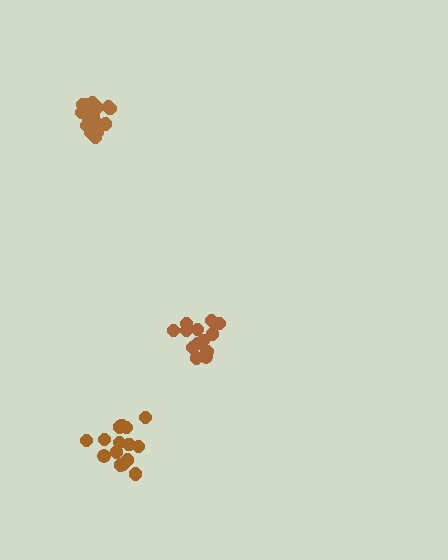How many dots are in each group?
Group 1: 18 dots, Group 2: 15 dots, Group 3: 13 dots (46 total).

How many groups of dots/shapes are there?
There are 3 groups.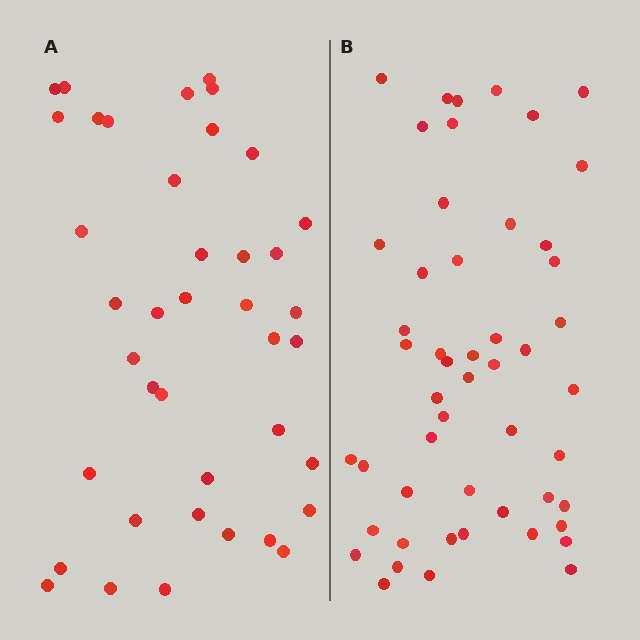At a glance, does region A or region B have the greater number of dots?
Region B (the right region) has more dots.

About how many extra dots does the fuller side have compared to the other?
Region B has roughly 12 or so more dots than region A.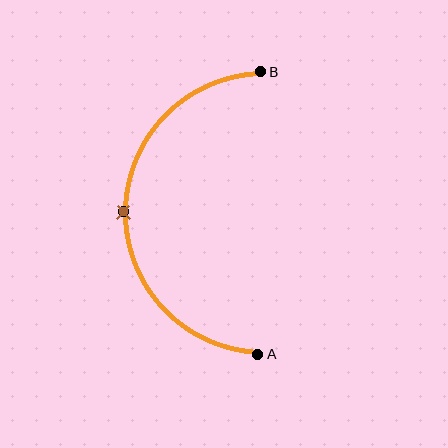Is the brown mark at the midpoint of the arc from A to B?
Yes. The brown mark lies on the arc at equal arc-length from both A and B — it is the arc midpoint.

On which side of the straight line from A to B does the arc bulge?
The arc bulges to the left of the straight line connecting A and B.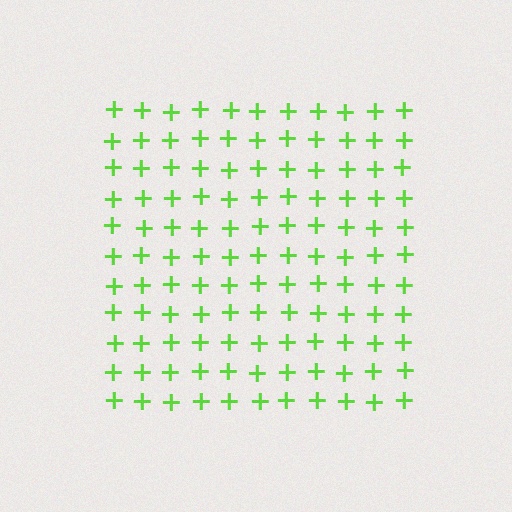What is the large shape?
The large shape is a square.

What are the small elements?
The small elements are plus signs.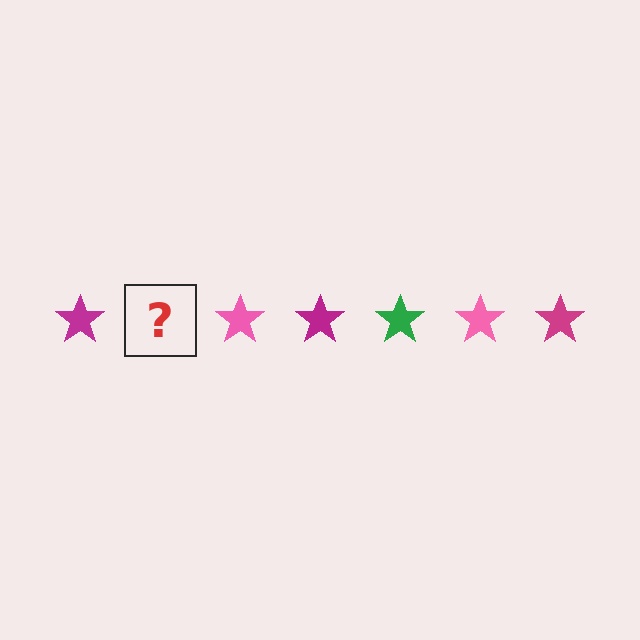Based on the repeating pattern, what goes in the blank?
The blank should be a green star.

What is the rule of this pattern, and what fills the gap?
The rule is that the pattern cycles through magenta, green, pink stars. The gap should be filled with a green star.